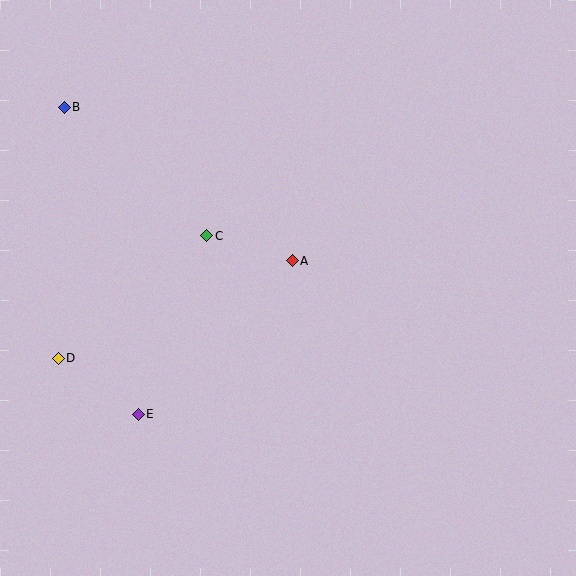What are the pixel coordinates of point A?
Point A is at (292, 261).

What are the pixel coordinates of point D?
Point D is at (58, 358).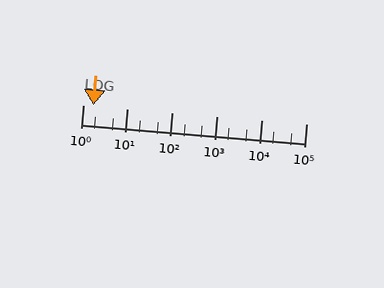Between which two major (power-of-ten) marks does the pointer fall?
The pointer is between 1 and 10.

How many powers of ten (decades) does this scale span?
The scale spans 5 decades, from 1 to 100000.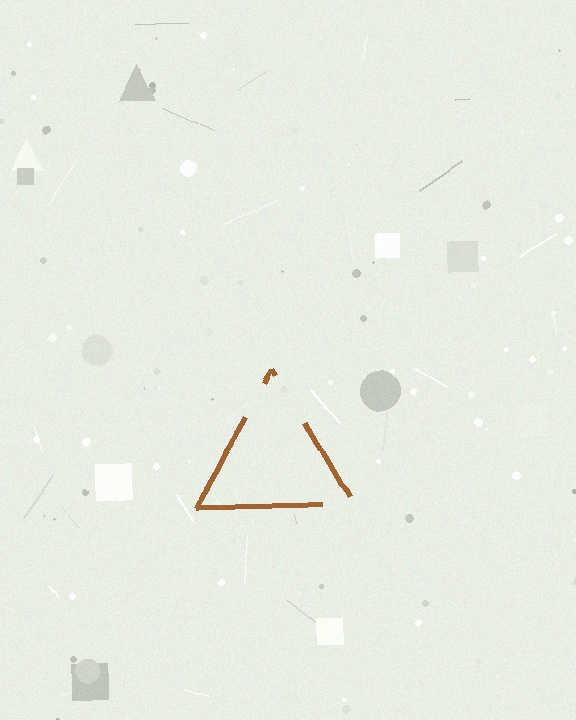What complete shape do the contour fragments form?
The contour fragments form a triangle.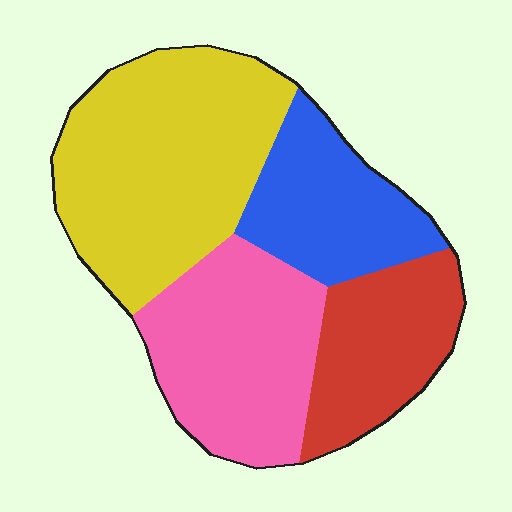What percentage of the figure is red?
Red takes up less than a quarter of the figure.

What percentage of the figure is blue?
Blue takes up about one fifth (1/5) of the figure.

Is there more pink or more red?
Pink.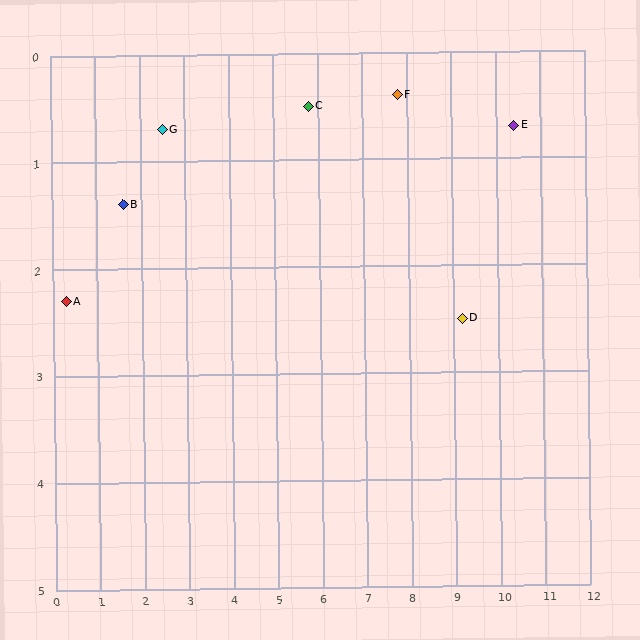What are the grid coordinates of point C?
Point C is at approximately (5.8, 0.5).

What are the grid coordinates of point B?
Point B is at approximately (1.6, 1.4).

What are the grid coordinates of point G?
Point G is at approximately (2.5, 0.7).